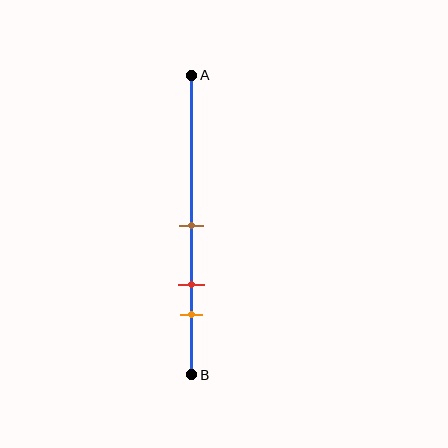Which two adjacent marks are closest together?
The red and orange marks are the closest adjacent pair.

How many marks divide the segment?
There are 3 marks dividing the segment.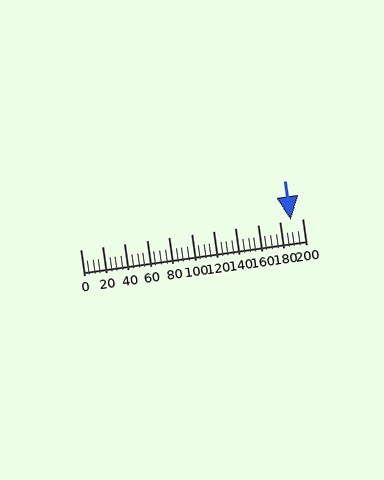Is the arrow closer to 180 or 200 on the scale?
The arrow is closer to 200.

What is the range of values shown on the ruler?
The ruler shows values from 0 to 200.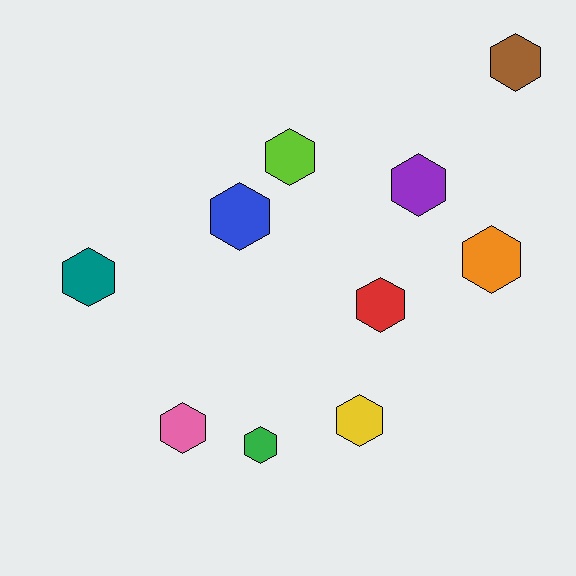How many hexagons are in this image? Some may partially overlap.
There are 10 hexagons.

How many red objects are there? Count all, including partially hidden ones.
There is 1 red object.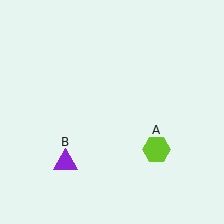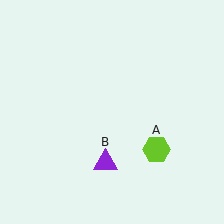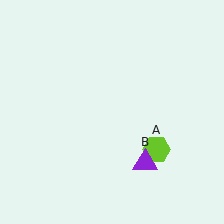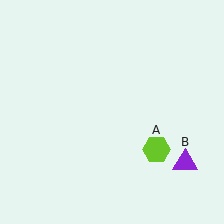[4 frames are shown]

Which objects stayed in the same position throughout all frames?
Lime hexagon (object A) remained stationary.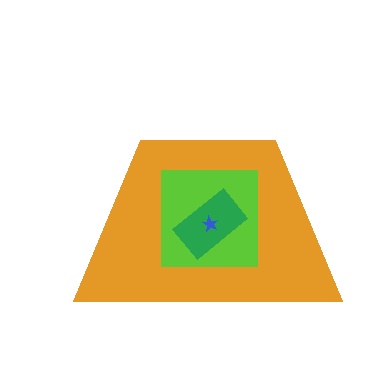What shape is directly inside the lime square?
The green rectangle.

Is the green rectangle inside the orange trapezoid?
Yes.